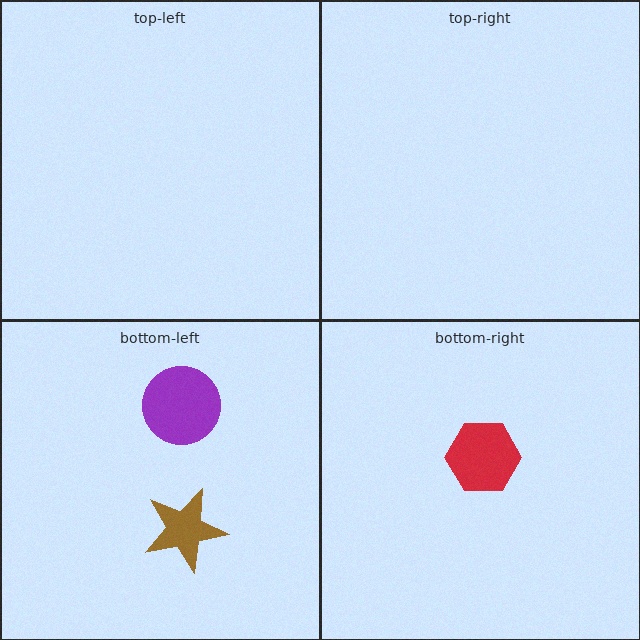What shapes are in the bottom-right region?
The red hexagon.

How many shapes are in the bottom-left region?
2.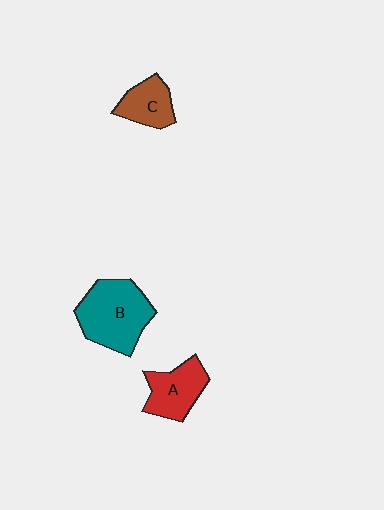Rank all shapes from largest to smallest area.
From largest to smallest: B (teal), A (red), C (brown).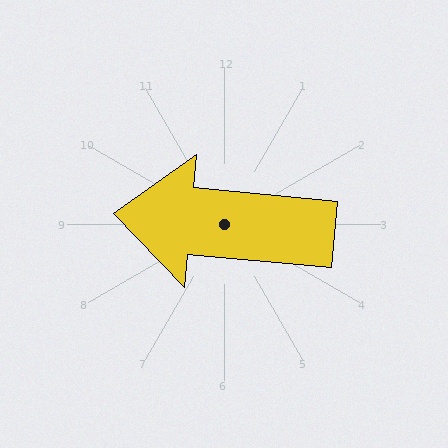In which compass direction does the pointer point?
West.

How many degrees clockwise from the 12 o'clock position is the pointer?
Approximately 275 degrees.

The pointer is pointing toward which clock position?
Roughly 9 o'clock.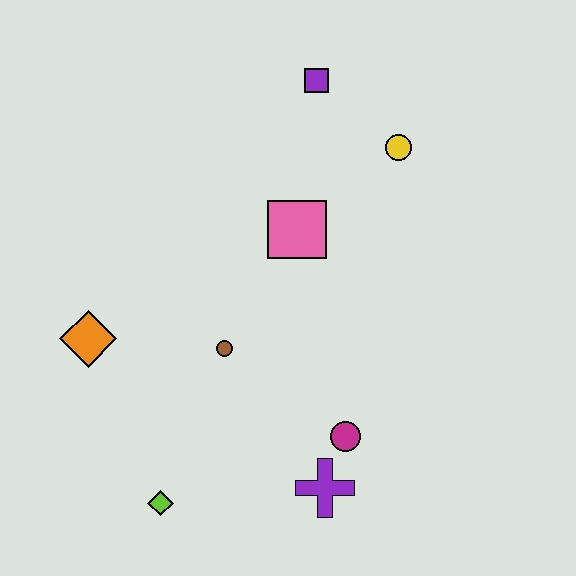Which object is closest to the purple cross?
The magenta circle is closest to the purple cross.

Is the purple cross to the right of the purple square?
Yes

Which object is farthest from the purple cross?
The purple square is farthest from the purple cross.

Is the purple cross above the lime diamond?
Yes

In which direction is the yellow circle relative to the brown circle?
The yellow circle is above the brown circle.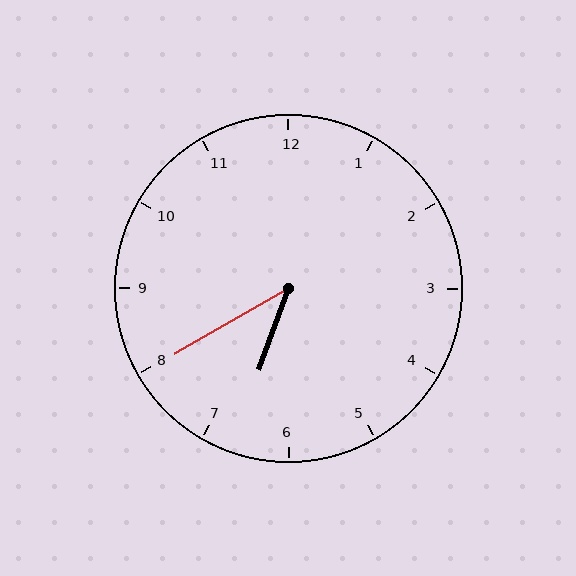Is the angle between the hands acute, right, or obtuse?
It is acute.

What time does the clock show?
6:40.